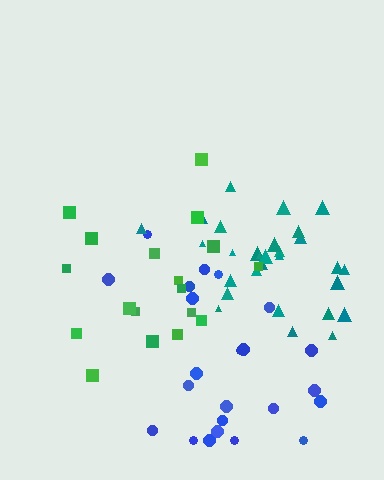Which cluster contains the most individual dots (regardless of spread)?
Teal (29).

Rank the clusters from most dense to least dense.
teal, blue, green.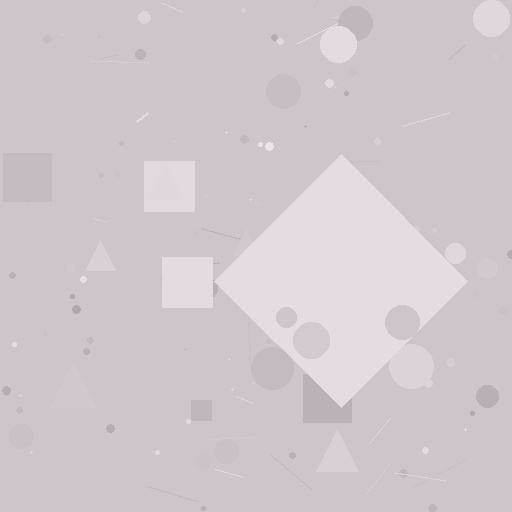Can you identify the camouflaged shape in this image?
The camouflaged shape is a diamond.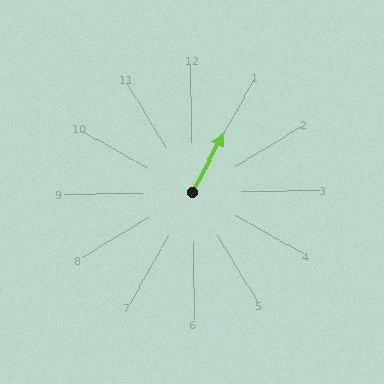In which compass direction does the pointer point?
Northeast.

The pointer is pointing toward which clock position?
Roughly 1 o'clock.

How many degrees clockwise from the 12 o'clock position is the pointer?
Approximately 29 degrees.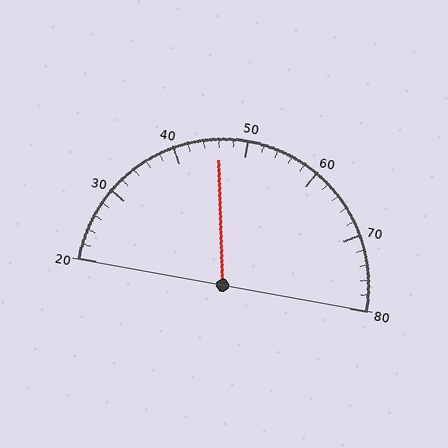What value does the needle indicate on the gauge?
The needle indicates approximately 46.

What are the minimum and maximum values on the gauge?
The gauge ranges from 20 to 80.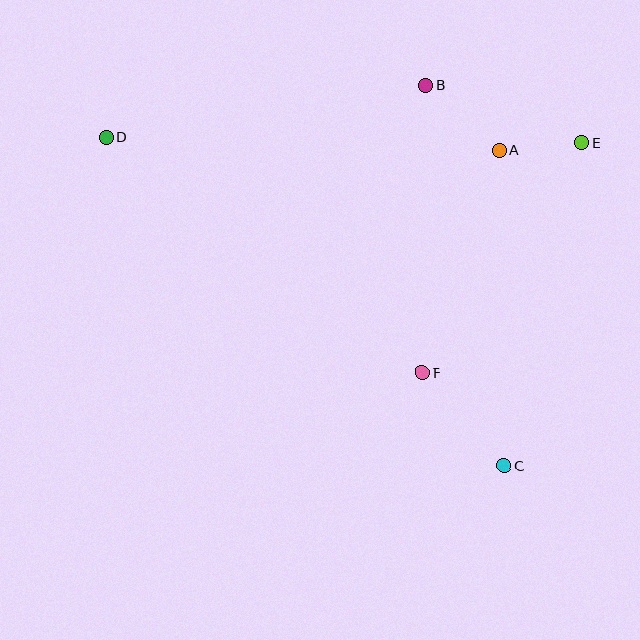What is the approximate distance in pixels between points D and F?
The distance between D and F is approximately 394 pixels.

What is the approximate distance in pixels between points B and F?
The distance between B and F is approximately 287 pixels.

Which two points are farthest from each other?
Points C and D are farthest from each other.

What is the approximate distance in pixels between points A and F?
The distance between A and F is approximately 235 pixels.